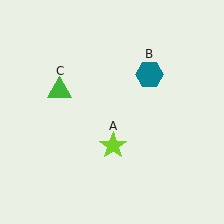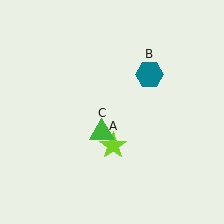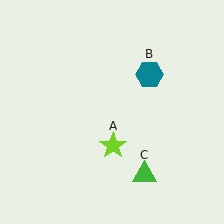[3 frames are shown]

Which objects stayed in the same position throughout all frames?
Lime star (object A) and teal hexagon (object B) remained stationary.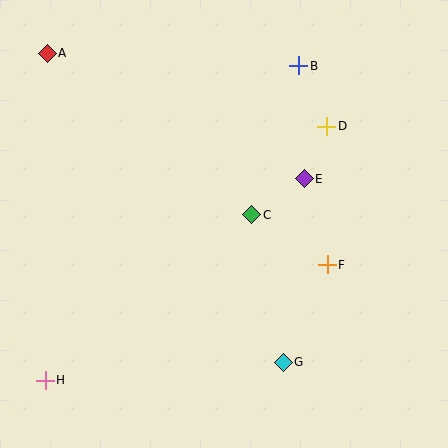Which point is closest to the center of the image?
Point C at (252, 215) is closest to the center.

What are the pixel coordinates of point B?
Point B is at (299, 66).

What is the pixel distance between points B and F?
The distance between B and F is 201 pixels.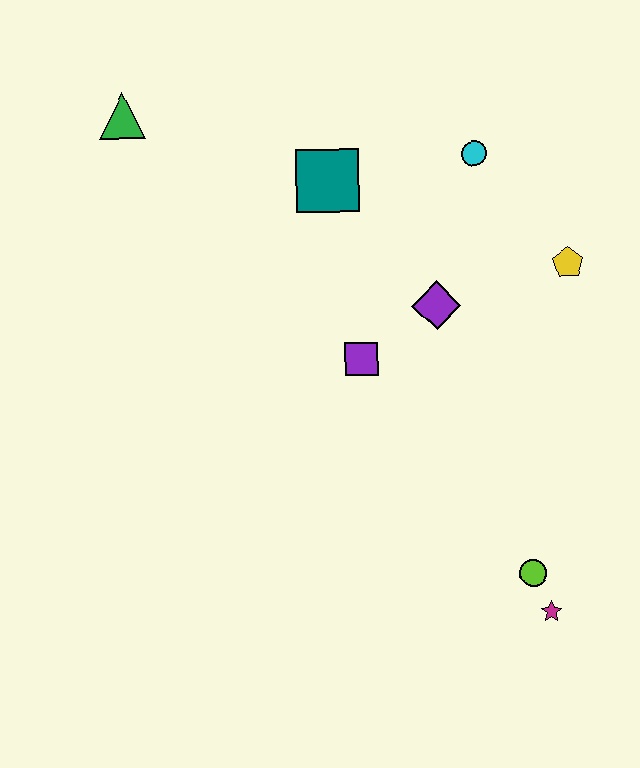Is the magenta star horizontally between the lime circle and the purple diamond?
No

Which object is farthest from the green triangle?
The magenta star is farthest from the green triangle.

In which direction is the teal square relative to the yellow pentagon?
The teal square is to the left of the yellow pentagon.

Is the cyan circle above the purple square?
Yes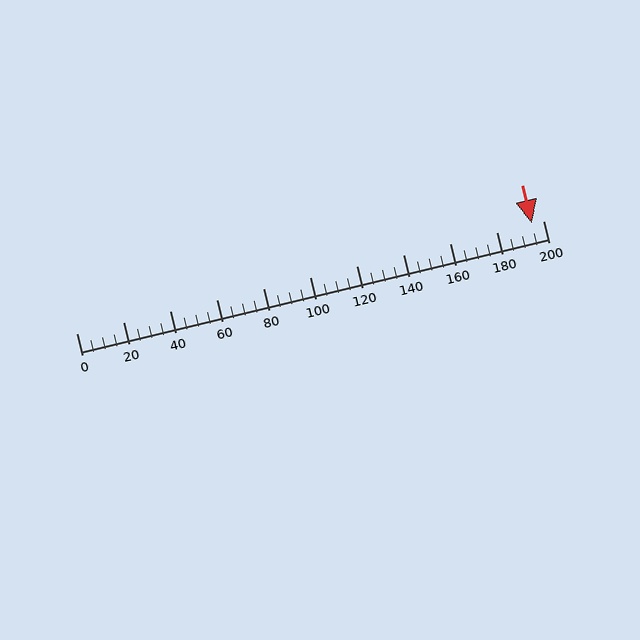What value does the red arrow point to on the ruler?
The red arrow points to approximately 195.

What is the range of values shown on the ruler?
The ruler shows values from 0 to 200.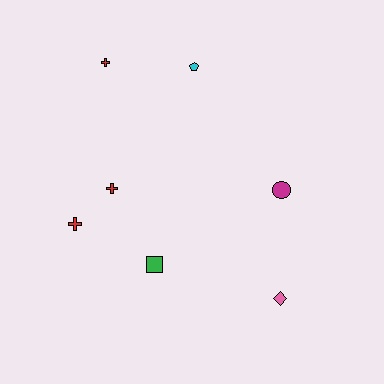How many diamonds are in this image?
There is 1 diamond.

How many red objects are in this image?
There are 3 red objects.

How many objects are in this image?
There are 7 objects.